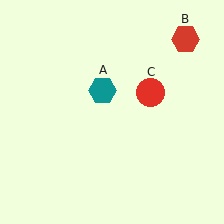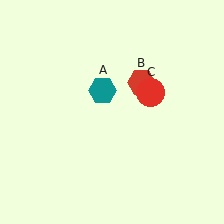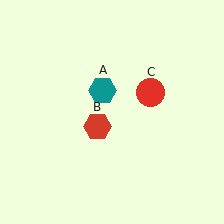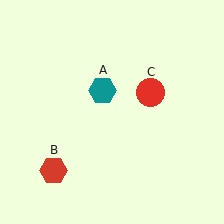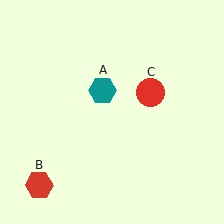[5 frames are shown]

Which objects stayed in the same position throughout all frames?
Teal hexagon (object A) and red circle (object C) remained stationary.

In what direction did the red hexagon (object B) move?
The red hexagon (object B) moved down and to the left.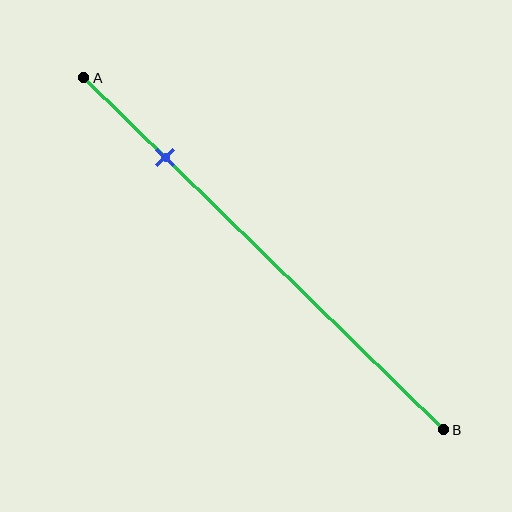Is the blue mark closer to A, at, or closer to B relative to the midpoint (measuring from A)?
The blue mark is closer to point A than the midpoint of segment AB.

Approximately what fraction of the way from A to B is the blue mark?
The blue mark is approximately 25% of the way from A to B.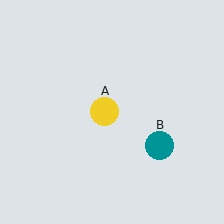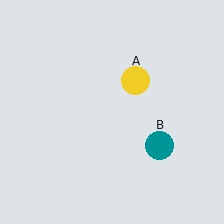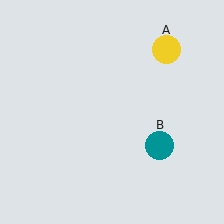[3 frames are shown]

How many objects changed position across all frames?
1 object changed position: yellow circle (object A).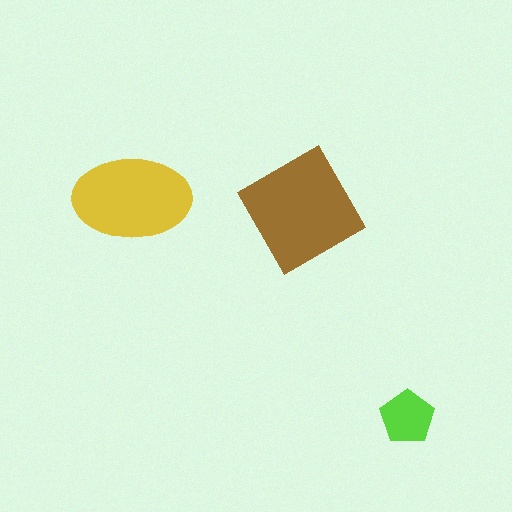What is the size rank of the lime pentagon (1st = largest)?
3rd.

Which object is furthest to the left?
The yellow ellipse is leftmost.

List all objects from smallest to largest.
The lime pentagon, the yellow ellipse, the brown diamond.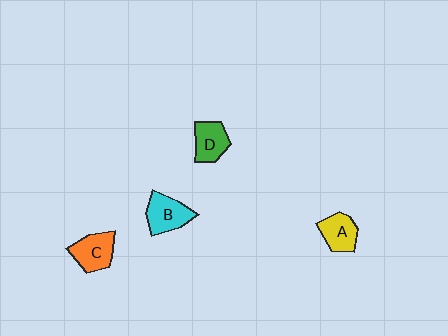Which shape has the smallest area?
Shape A (yellow).